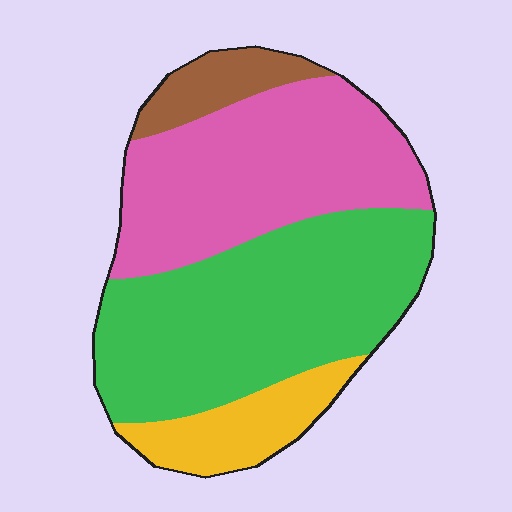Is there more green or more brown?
Green.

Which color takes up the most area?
Green, at roughly 45%.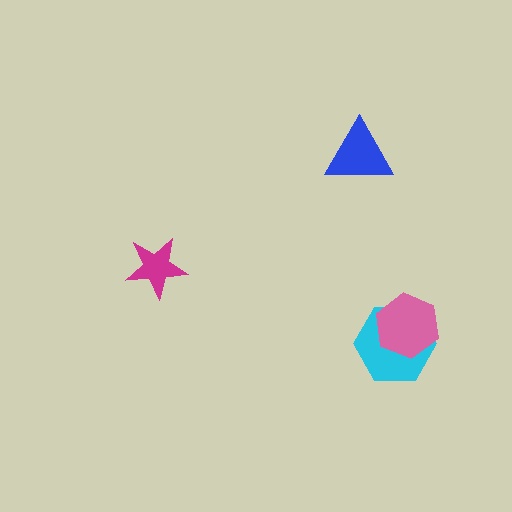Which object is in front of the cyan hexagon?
The pink hexagon is in front of the cyan hexagon.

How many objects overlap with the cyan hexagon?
1 object overlaps with the cyan hexagon.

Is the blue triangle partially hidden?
No, no other shape covers it.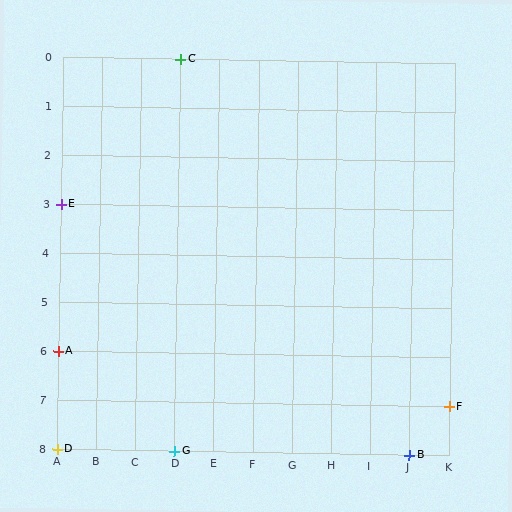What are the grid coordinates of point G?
Point G is at grid coordinates (D, 8).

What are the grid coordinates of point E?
Point E is at grid coordinates (A, 3).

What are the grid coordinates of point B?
Point B is at grid coordinates (J, 8).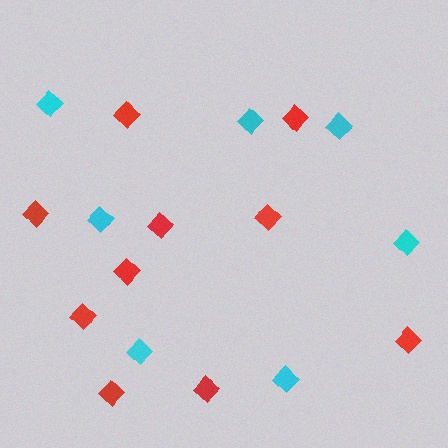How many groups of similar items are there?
There are 2 groups: one group of red diamonds (10) and one group of cyan diamonds (7).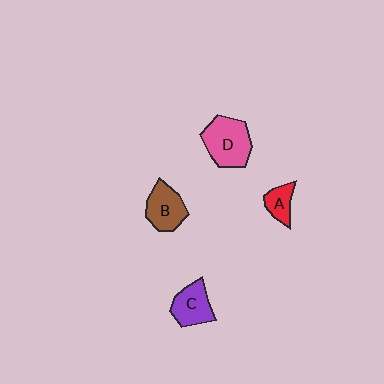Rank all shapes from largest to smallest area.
From largest to smallest: D (pink), B (brown), C (purple), A (red).